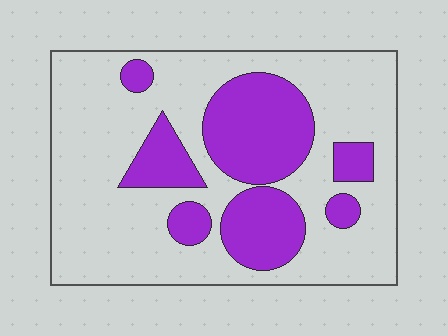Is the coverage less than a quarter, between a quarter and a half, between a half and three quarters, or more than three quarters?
Between a quarter and a half.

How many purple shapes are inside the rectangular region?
7.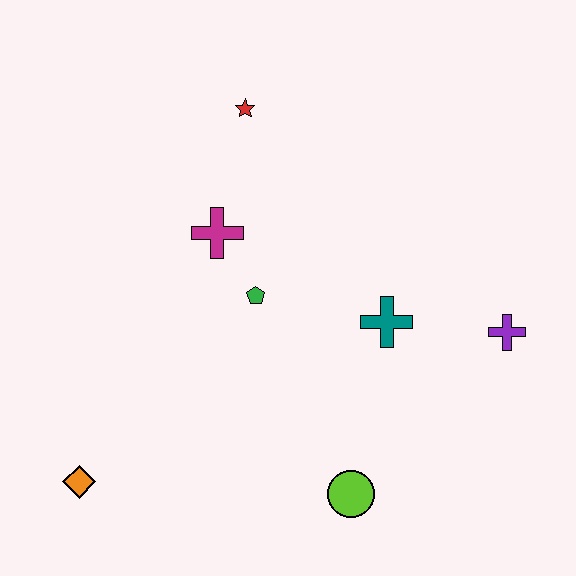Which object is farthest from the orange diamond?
The purple cross is farthest from the orange diamond.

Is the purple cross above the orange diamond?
Yes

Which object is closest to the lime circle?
The teal cross is closest to the lime circle.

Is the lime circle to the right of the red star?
Yes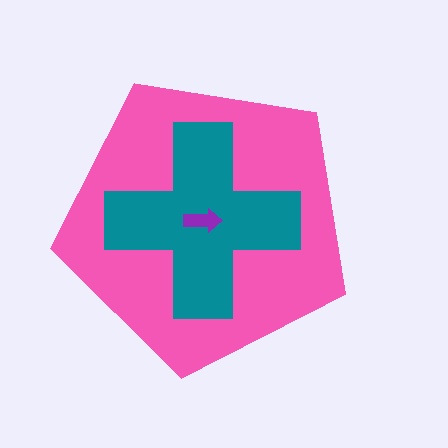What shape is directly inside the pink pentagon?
The teal cross.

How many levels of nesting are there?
3.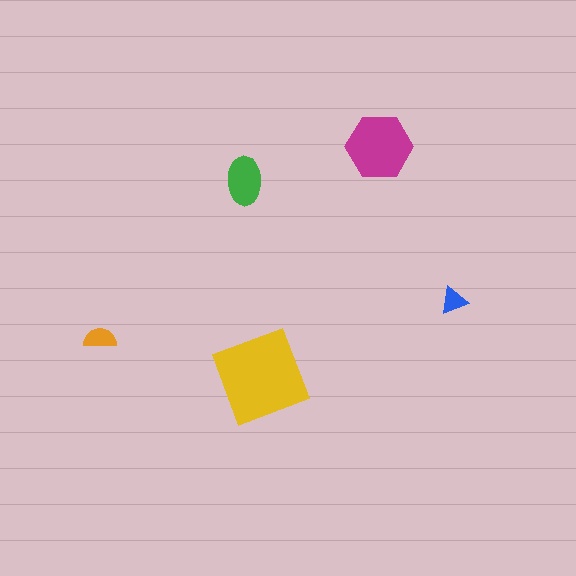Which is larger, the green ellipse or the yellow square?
The yellow square.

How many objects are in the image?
There are 5 objects in the image.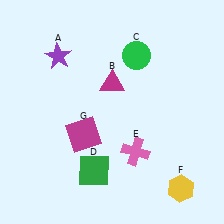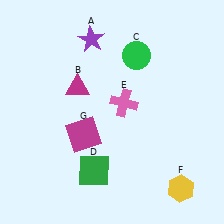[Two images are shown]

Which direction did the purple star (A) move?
The purple star (A) moved right.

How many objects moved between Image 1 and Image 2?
3 objects moved between the two images.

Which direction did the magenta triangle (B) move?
The magenta triangle (B) moved left.